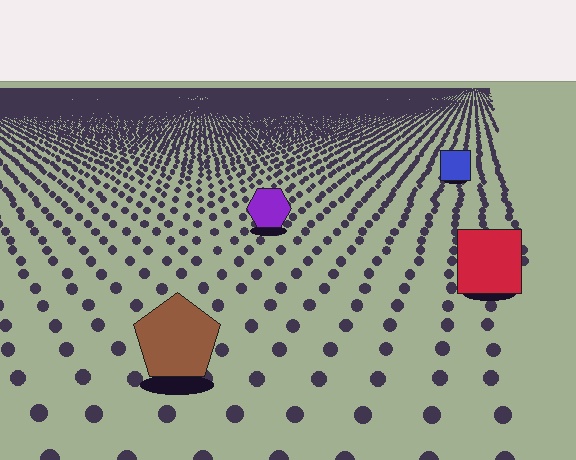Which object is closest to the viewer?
The brown pentagon is closest. The texture marks near it are larger and more spread out.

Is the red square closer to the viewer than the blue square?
Yes. The red square is closer — you can tell from the texture gradient: the ground texture is coarser near it.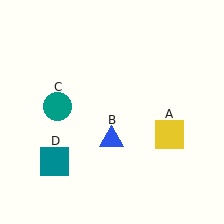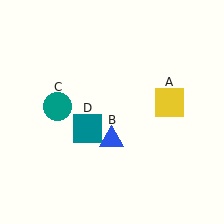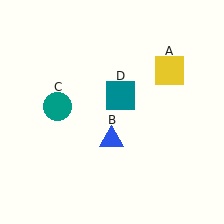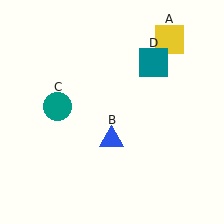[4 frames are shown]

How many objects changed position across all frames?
2 objects changed position: yellow square (object A), teal square (object D).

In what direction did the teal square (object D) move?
The teal square (object D) moved up and to the right.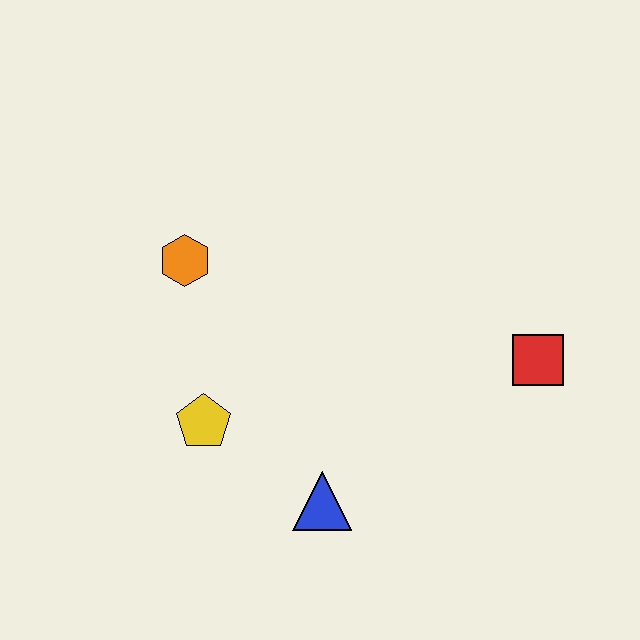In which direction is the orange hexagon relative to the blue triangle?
The orange hexagon is above the blue triangle.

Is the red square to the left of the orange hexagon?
No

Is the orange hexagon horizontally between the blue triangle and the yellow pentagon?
No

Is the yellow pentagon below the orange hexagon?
Yes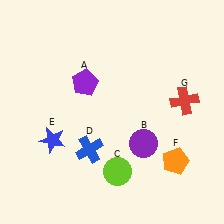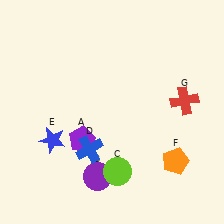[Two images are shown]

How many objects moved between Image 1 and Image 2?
2 objects moved between the two images.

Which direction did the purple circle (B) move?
The purple circle (B) moved left.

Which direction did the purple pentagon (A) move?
The purple pentagon (A) moved down.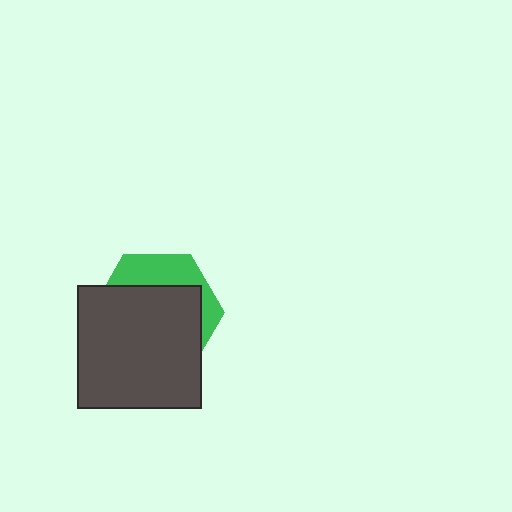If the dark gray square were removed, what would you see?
You would see the complete green hexagon.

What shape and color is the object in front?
The object in front is a dark gray square.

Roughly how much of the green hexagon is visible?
A small part of it is visible (roughly 30%).